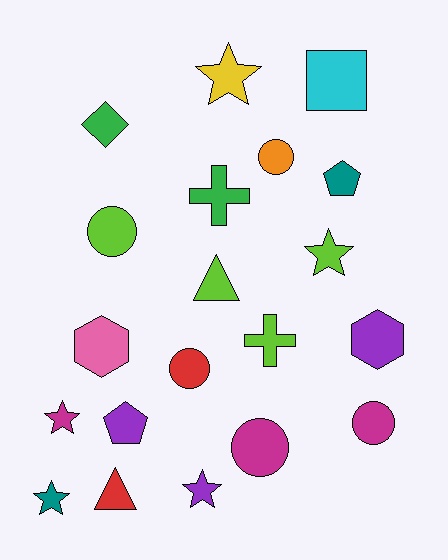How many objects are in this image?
There are 20 objects.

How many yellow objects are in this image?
There is 1 yellow object.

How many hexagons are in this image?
There are 2 hexagons.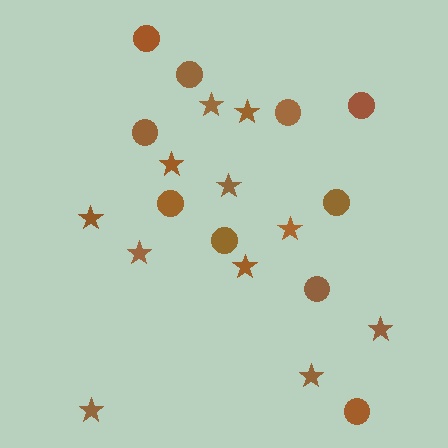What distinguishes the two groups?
There are 2 groups: one group of stars (11) and one group of circles (10).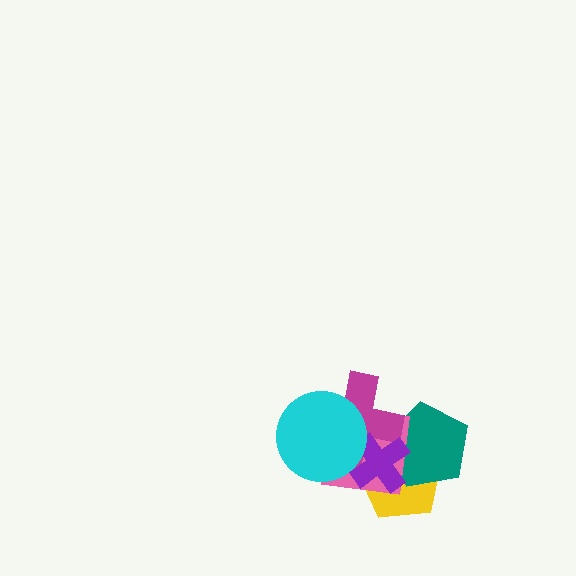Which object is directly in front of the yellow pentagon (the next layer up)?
The teal pentagon is directly in front of the yellow pentagon.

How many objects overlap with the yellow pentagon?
4 objects overlap with the yellow pentagon.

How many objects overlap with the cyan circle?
3 objects overlap with the cyan circle.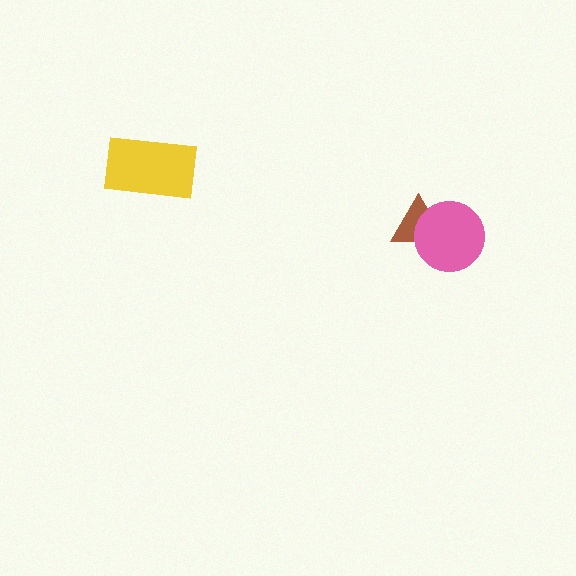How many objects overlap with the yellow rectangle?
0 objects overlap with the yellow rectangle.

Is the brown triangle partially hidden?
Yes, it is partially covered by another shape.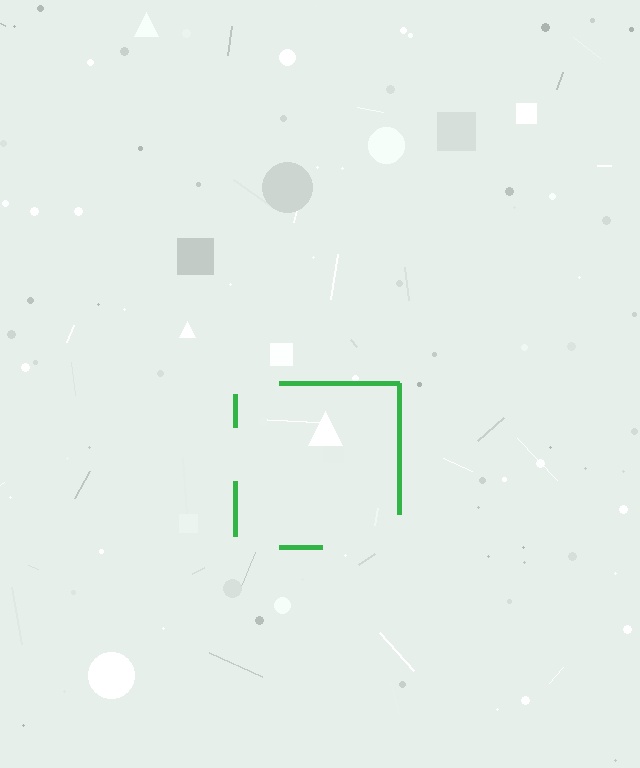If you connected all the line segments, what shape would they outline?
They would outline a square.